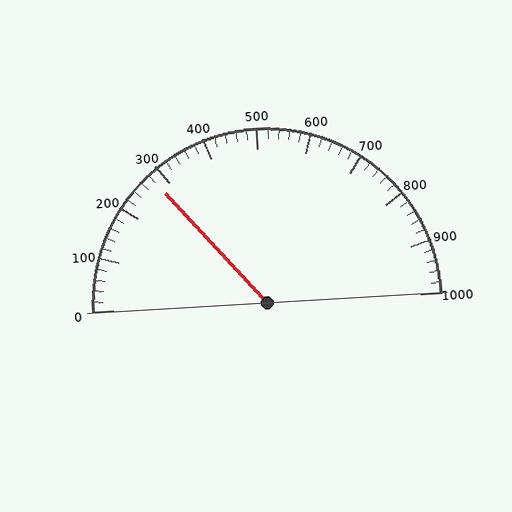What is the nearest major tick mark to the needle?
The nearest major tick mark is 300.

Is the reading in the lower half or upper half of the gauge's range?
The reading is in the lower half of the range (0 to 1000).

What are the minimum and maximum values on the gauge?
The gauge ranges from 0 to 1000.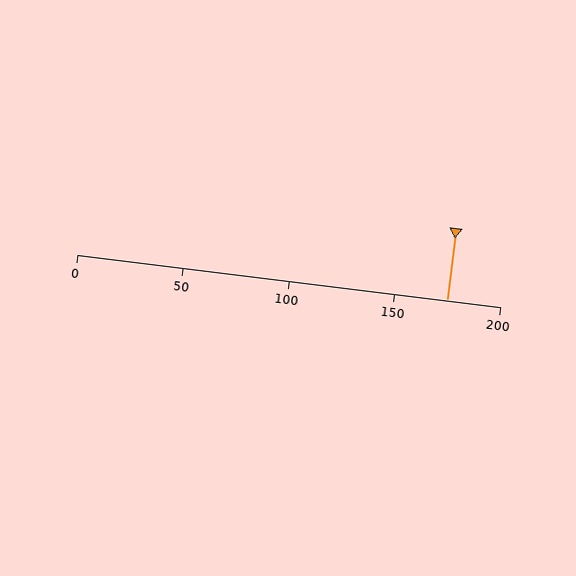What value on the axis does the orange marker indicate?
The marker indicates approximately 175.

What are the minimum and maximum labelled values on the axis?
The axis runs from 0 to 200.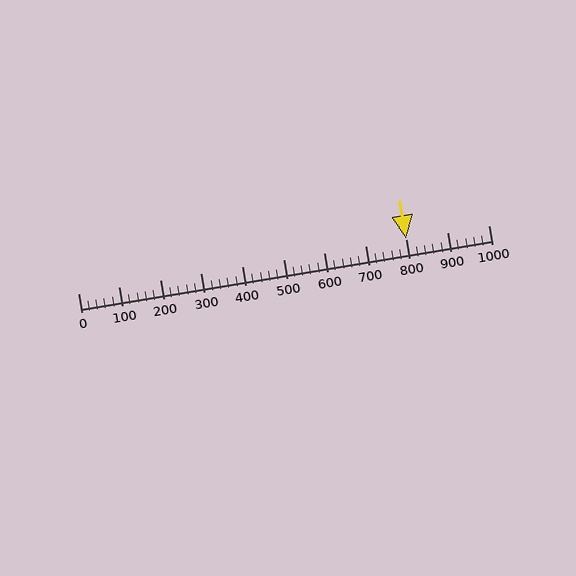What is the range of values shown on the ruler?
The ruler shows values from 0 to 1000.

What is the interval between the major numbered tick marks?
The major tick marks are spaced 100 units apart.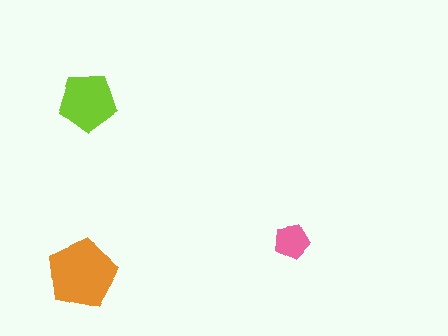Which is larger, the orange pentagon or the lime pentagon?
The orange one.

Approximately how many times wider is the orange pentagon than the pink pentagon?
About 2 times wider.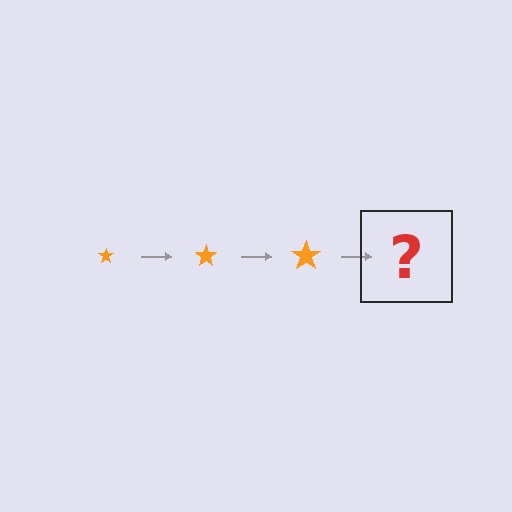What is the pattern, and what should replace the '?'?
The pattern is that the star gets progressively larger each step. The '?' should be an orange star, larger than the previous one.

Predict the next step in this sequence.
The next step is an orange star, larger than the previous one.